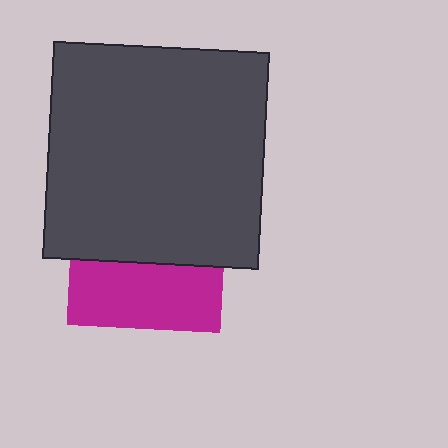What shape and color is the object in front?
The object in front is a dark gray square.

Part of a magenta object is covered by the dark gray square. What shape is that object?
It is a square.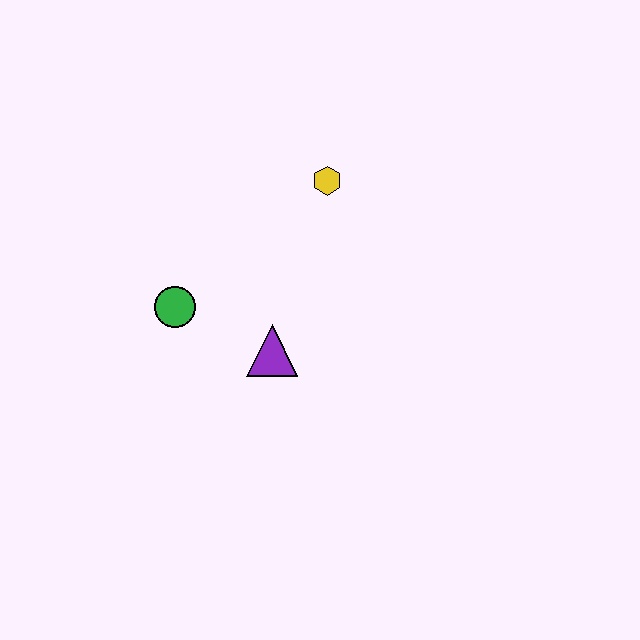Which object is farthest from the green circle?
The yellow hexagon is farthest from the green circle.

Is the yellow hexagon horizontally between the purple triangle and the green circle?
No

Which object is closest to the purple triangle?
The green circle is closest to the purple triangle.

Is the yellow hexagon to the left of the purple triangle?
No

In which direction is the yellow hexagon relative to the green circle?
The yellow hexagon is to the right of the green circle.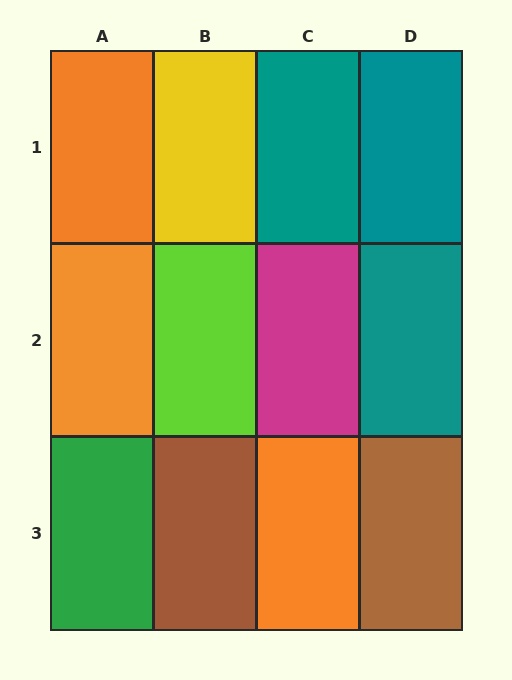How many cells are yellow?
1 cell is yellow.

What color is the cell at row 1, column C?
Teal.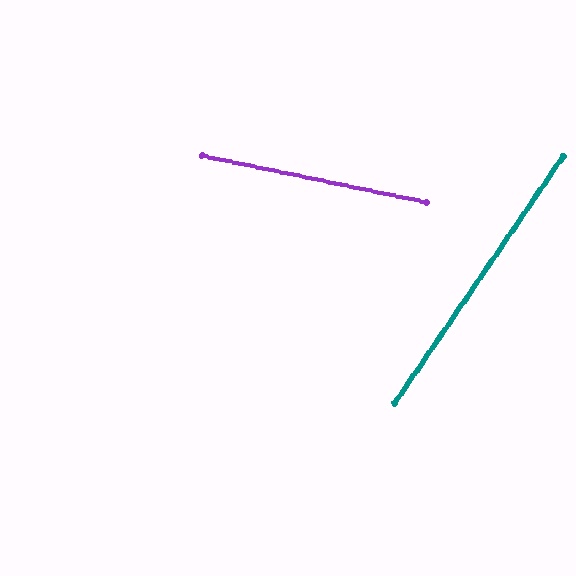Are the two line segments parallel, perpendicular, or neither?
Neither parallel nor perpendicular — they differ by about 67°.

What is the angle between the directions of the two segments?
Approximately 67 degrees.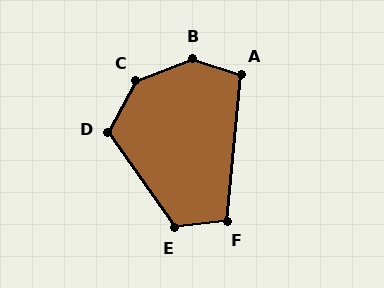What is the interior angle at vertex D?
Approximately 117 degrees (obtuse).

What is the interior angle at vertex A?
Approximately 103 degrees (obtuse).